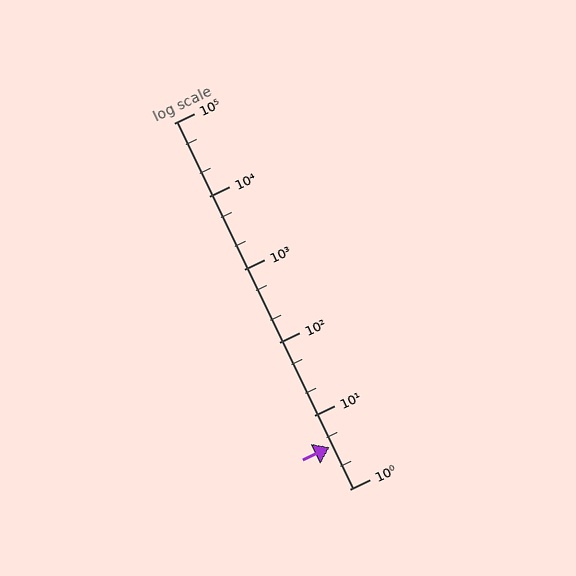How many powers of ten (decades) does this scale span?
The scale spans 5 decades, from 1 to 100000.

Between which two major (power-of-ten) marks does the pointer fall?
The pointer is between 1 and 10.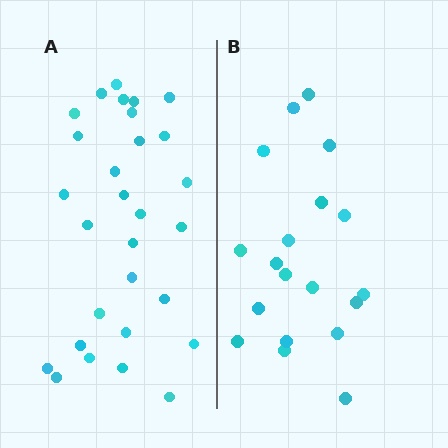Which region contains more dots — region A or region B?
Region A (the left region) has more dots.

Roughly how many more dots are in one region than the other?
Region A has roughly 10 or so more dots than region B.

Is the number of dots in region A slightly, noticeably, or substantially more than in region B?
Region A has substantially more. The ratio is roughly 1.5 to 1.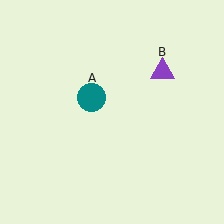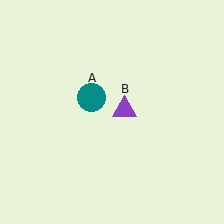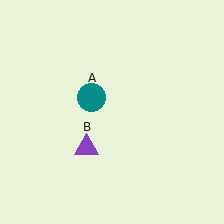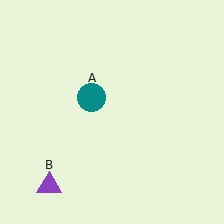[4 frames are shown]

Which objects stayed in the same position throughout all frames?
Teal circle (object A) remained stationary.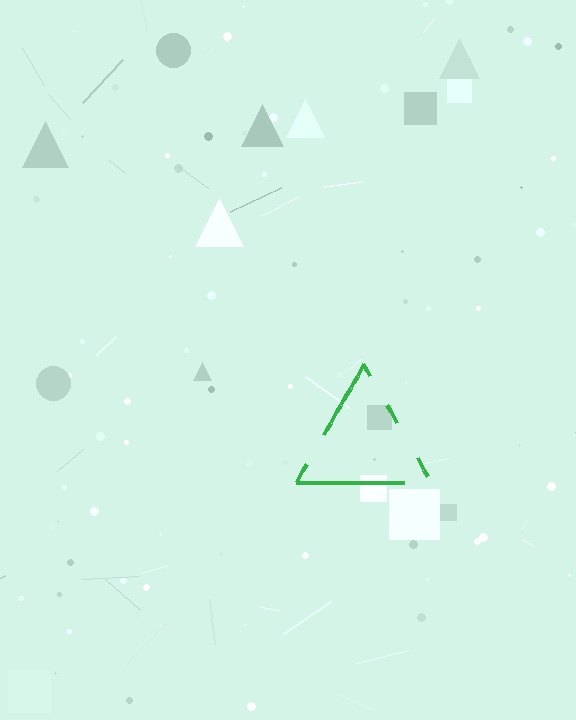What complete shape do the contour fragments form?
The contour fragments form a triangle.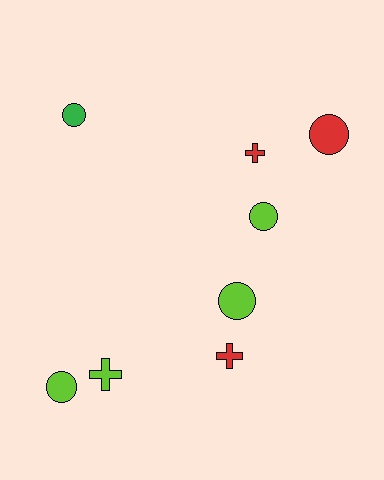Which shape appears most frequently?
Circle, with 5 objects.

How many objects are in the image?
There are 8 objects.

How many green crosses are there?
There are no green crosses.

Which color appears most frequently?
Lime, with 4 objects.